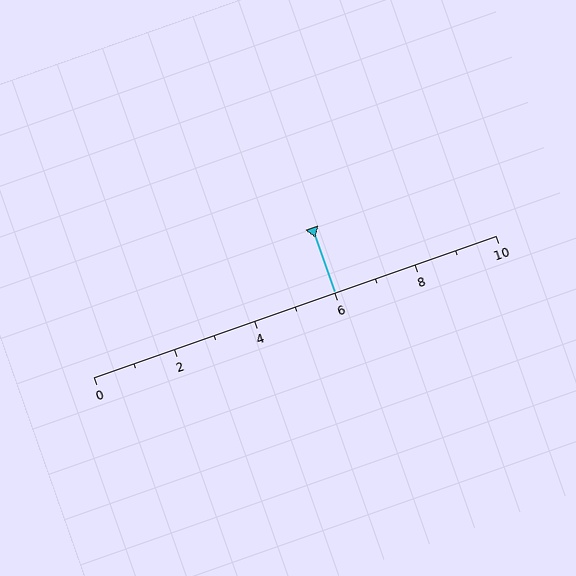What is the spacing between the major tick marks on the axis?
The major ticks are spaced 2 apart.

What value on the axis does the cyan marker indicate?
The marker indicates approximately 6.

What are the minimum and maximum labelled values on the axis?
The axis runs from 0 to 10.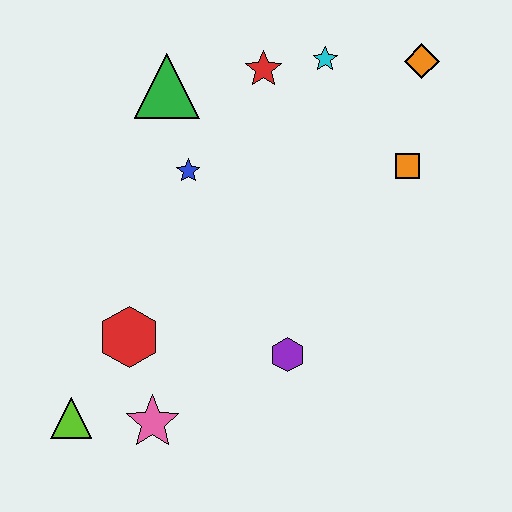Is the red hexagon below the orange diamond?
Yes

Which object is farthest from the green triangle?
The lime triangle is farthest from the green triangle.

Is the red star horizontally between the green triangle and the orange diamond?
Yes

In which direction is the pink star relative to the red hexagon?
The pink star is below the red hexagon.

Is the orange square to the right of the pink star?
Yes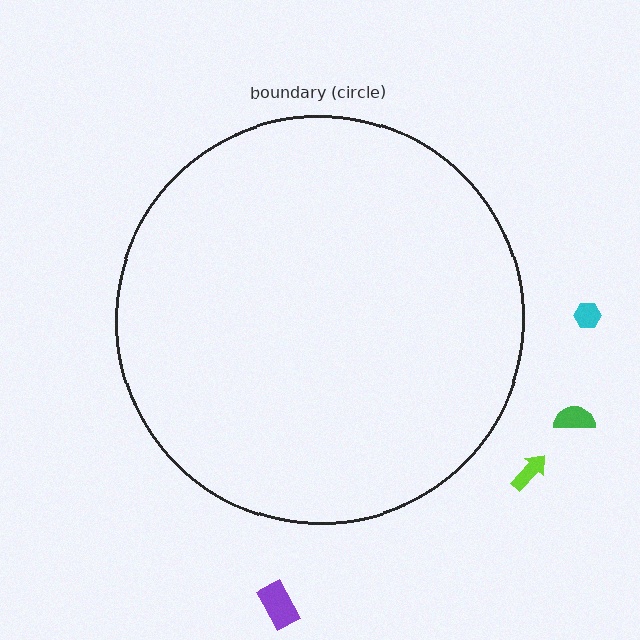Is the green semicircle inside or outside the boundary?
Outside.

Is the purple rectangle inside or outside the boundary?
Outside.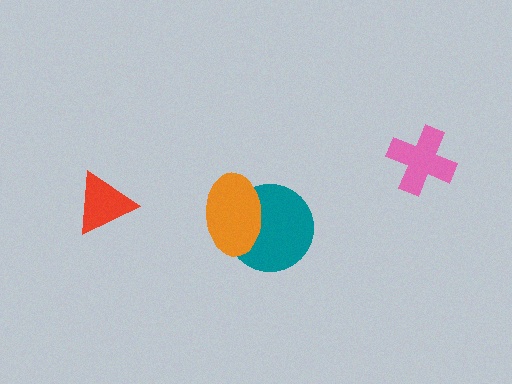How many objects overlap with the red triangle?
0 objects overlap with the red triangle.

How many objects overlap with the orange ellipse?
1 object overlaps with the orange ellipse.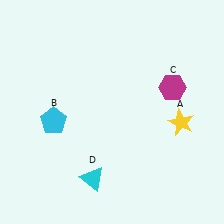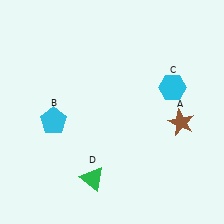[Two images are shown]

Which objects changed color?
A changed from yellow to brown. C changed from magenta to cyan. D changed from cyan to green.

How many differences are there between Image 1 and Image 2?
There are 3 differences between the two images.